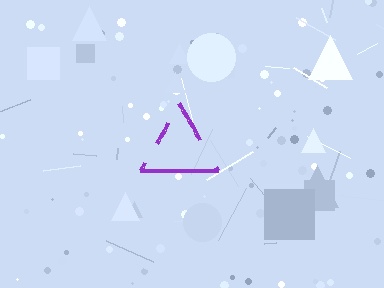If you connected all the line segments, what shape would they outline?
They would outline a triangle.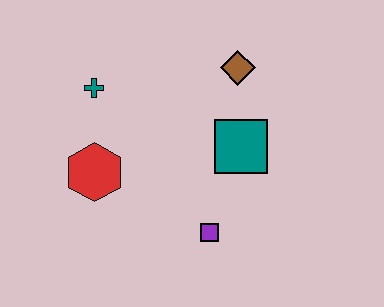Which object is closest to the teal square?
The brown diamond is closest to the teal square.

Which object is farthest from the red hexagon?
The brown diamond is farthest from the red hexagon.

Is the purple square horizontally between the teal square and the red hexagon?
Yes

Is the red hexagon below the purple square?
No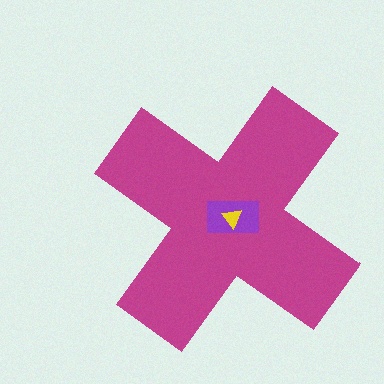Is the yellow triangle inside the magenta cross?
Yes.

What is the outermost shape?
The magenta cross.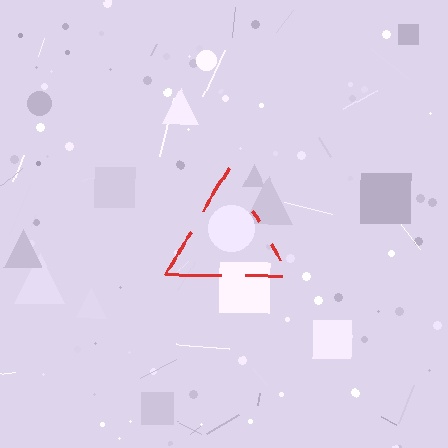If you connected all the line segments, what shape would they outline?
They would outline a triangle.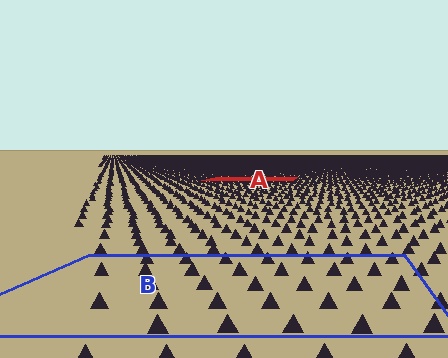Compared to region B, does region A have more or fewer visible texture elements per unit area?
Region A has more texture elements per unit area — they are packed more densely because it is farther away.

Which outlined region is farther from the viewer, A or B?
Region A is farther from the viewer — the texture elements inside it appear smaller and more densely packed.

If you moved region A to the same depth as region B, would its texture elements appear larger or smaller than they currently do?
They would appear larger. At a closer depth, the same texture elements are projected at a bigger on-screen size.